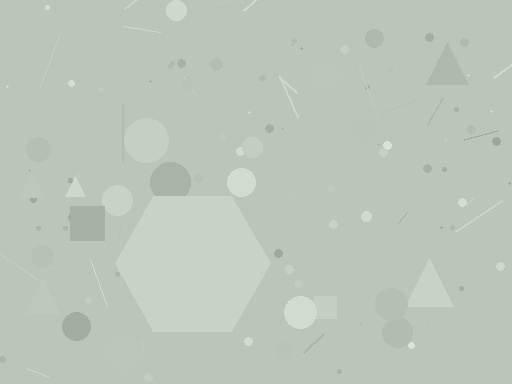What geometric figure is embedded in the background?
A hexagon is embedded in the background.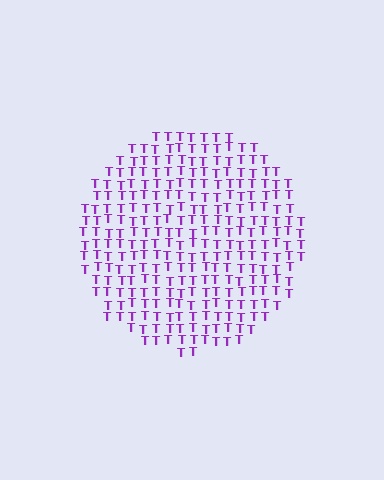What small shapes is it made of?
It is made of small letter T's.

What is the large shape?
The large shape is a circle.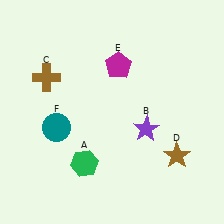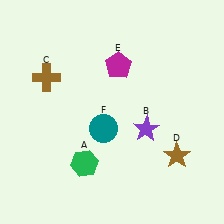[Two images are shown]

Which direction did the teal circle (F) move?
The teal circle (F) moved right.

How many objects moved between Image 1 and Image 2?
1 object moved between the two images.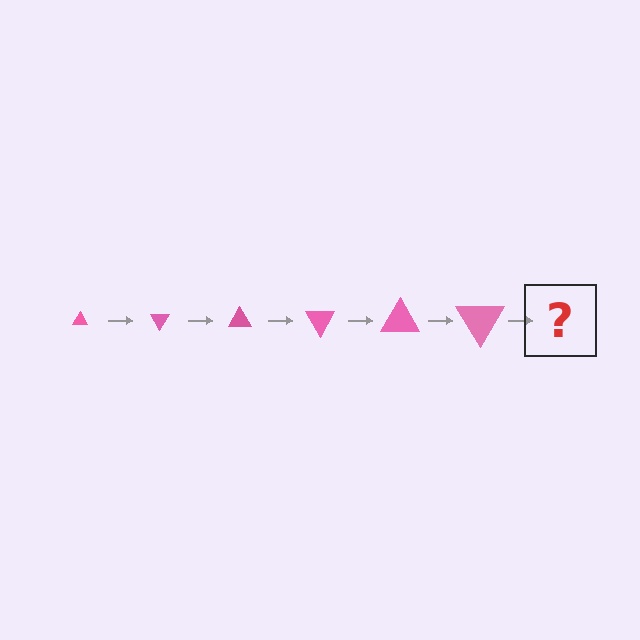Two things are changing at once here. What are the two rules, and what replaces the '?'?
The two rules are that the triangle grows larger each step and it rotates 60 degrees each step. The '?' should be a triangle, larger than the previous one and rotated 360 degrees from the start.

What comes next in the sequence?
The next element should be a triangle, larger than the previous one and rotated 360 degrees from the start.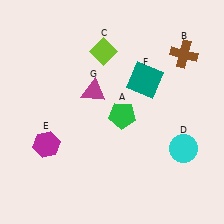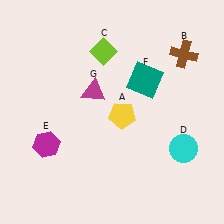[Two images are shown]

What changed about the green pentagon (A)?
In Image 1, A is green. In Image 2, it changed to yellow.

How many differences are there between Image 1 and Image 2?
There is 1 difference between the two images.